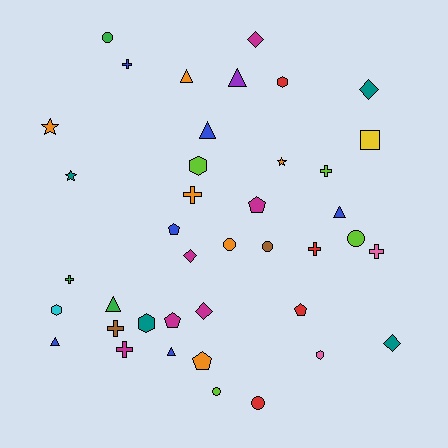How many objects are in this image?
There are 40 objects.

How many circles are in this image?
There are 6 circles.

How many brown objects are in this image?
There are 2 brown objects.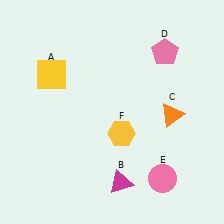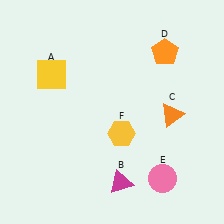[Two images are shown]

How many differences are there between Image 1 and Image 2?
There is 1 difference between the two images.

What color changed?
The pentagon (D) changed from pink in Image 1 to orange in Image 2.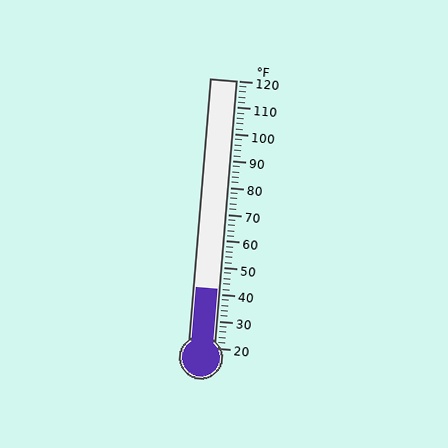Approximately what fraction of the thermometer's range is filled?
The thermometer is filled to approximately 20% of its range.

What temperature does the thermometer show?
The thermometer shows approximately 42°F.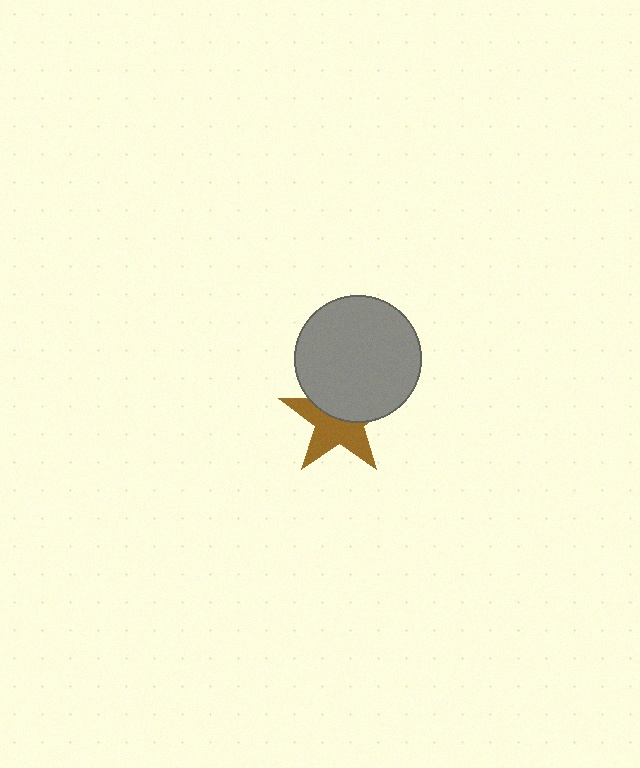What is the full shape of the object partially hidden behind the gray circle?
The partially hidden object is a brown star.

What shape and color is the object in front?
The object in front is a gray circle.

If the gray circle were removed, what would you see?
You would see the complete brown star.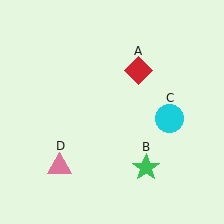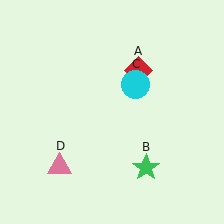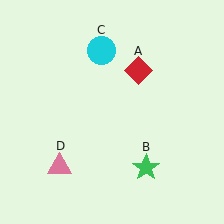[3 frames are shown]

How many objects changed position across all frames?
1 object changed position: cyan circle (object C).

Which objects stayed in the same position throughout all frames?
Red diamond (object A) and green star (object B) and pink triangle (object D) remained stationary.